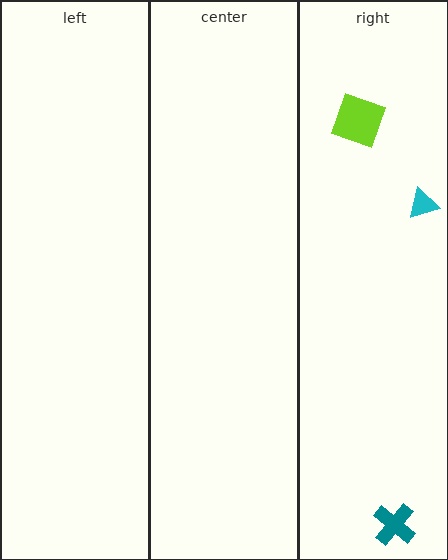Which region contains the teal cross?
The right region.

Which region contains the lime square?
The right region.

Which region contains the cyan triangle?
The right region.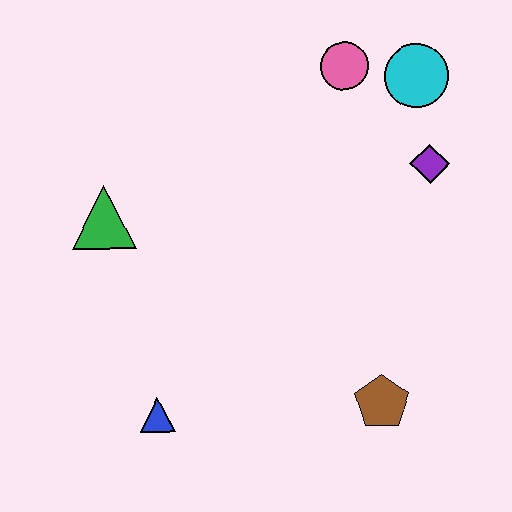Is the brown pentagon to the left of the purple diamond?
Yes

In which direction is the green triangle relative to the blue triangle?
The green triangle is above the blue triangle.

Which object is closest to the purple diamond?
The cyan circle is closest to the purple diamond.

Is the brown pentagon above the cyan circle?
No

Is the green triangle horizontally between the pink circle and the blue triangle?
No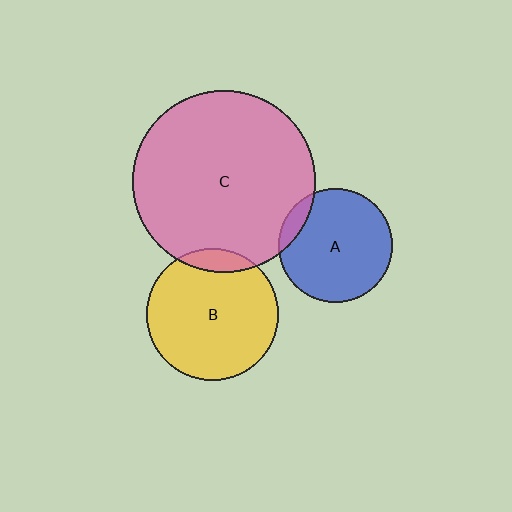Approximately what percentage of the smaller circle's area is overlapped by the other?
Approximately 10%.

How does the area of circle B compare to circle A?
Approximately 1.3 times.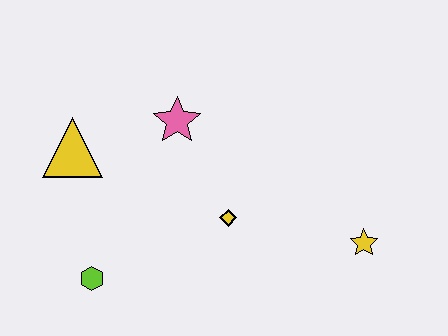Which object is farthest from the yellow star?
The yellow triangle is farthest from the yellow star.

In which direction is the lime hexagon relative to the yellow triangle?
The lime hexagon is below the yellow triangle.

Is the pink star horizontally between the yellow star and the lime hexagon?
Yes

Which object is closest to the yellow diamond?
The pink star is closest to the yellow diamond.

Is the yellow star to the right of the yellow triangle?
Yes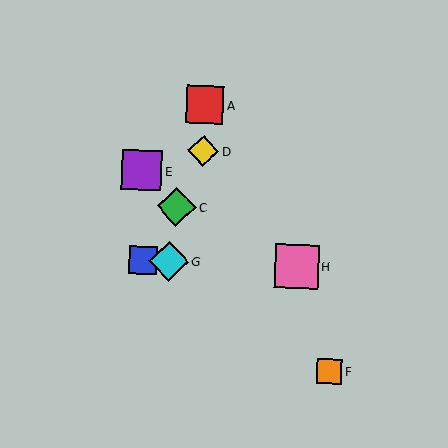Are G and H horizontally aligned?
Yes, both are at y≈261.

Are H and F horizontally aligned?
No, H is at y≈266 and F is at y≈371.